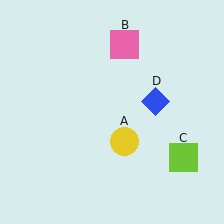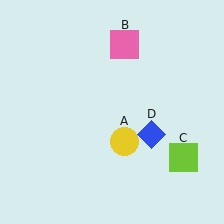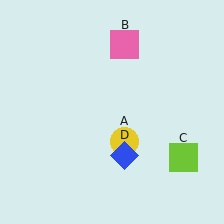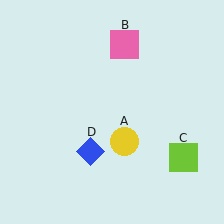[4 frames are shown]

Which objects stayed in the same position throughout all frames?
Yellow circle (object A) and pink square (object B) and lime square (object C) remained stationary.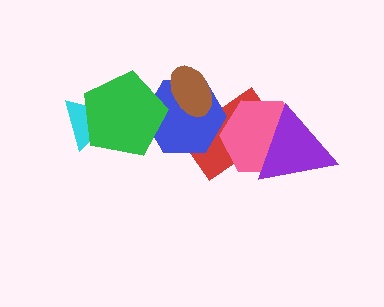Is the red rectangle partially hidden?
Yes, it is partially covered by another shape.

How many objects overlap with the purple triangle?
2 objects overlap with the purple triangle.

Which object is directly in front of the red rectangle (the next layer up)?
The blue hexagon is directly in front of the red rectangle.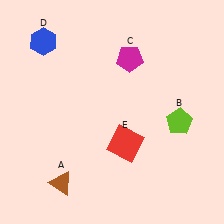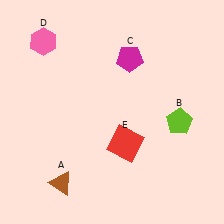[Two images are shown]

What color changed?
The hexagon (D) changed from blue in Image 1 to pink in Image 2.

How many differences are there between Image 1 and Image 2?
There is 1 difference between the two images.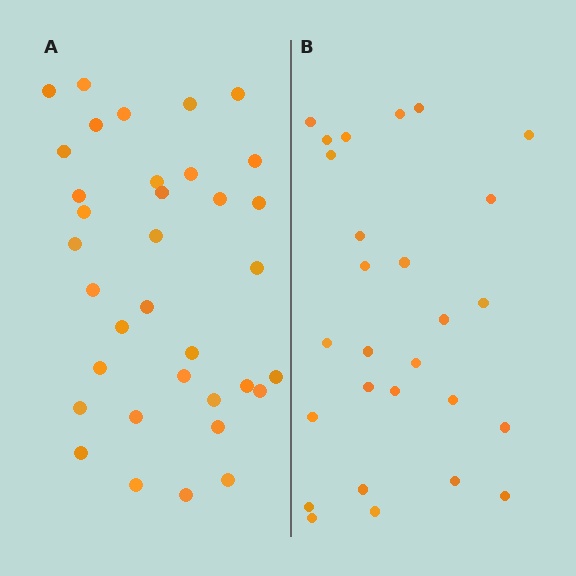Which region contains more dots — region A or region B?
Region A (the left region) has more dots.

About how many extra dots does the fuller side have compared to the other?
Region A has roughly 8 or so more dots than region B.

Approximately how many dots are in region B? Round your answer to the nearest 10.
About 30 dots. (The exact count is 27, which rounds to 30.)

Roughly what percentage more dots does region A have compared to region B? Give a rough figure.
About 30% more.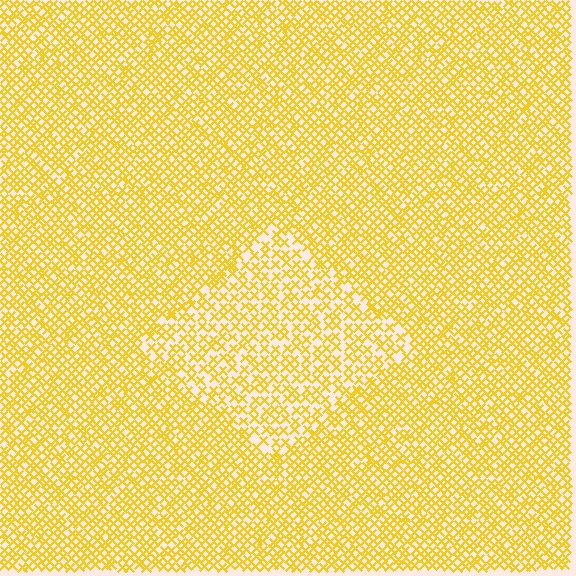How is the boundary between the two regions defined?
The boundary is defined by a change in element density (approximately 1.5x ratio). All elements are the same color, size, and shape.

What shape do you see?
I see a diamond.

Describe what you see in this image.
The image contains small yellow elements arranged at two different densities. A diamond-shaped region is visible where the elements are less densely packed than the surrounding area.